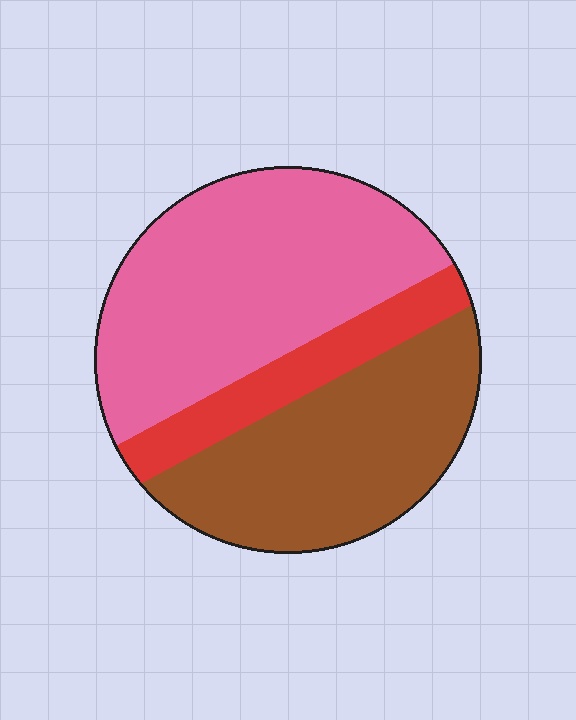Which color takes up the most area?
Pink, at roughly 50%.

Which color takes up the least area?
Red, at roughly 15%.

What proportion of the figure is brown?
Brown takes up about three eighths (3/8) of the figure.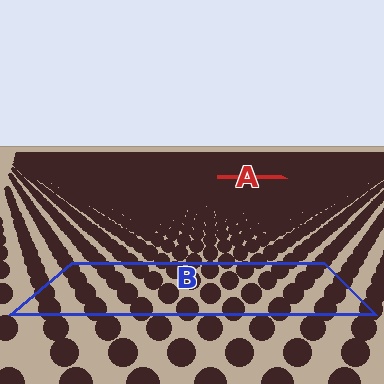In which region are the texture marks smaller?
The texture marks are smaller in region A, because it is farther away.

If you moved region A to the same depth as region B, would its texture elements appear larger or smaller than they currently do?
They would appear larger. At a closer depth, the same texture elements are projected at a bigger on-screen size.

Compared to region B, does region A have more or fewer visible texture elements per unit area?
Region A has more texture elements per unit area — they are packed more densely because it is farther away.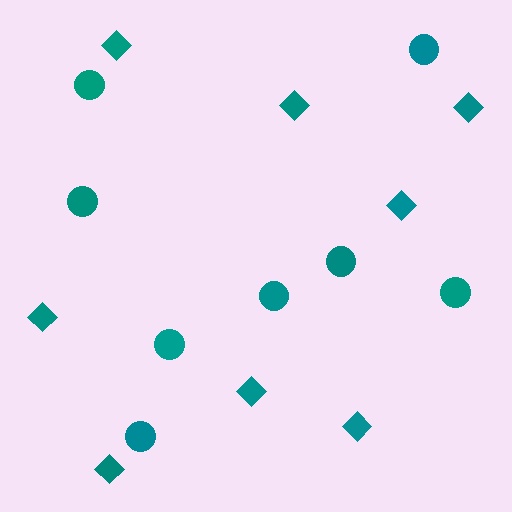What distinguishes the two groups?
There are 2 groups: one group of circles (8) and one group of diamonds (8).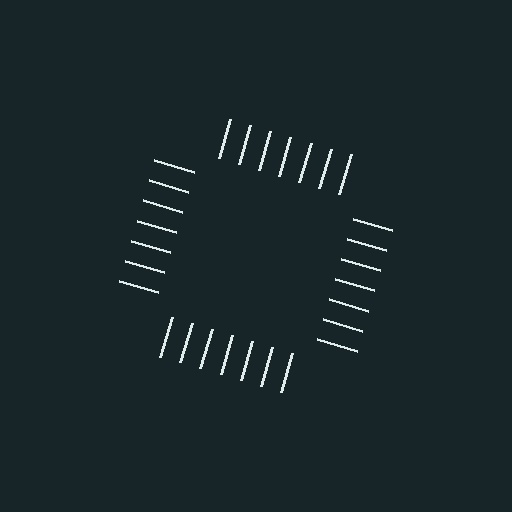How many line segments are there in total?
28 — 7 along each of the 4 edges.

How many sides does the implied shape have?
4 sides — the line-ends trace a square.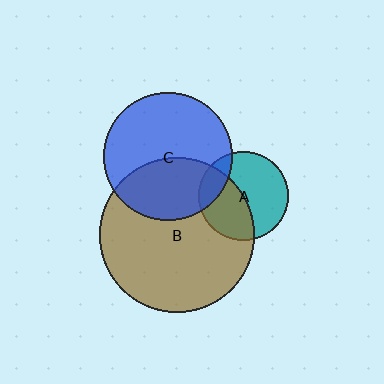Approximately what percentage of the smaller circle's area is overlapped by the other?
Approximately 45%.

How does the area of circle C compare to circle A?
Approximately 2.0 times.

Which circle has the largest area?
Circle B (brown).